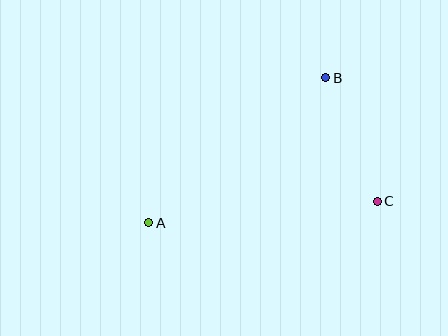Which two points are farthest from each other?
Points A and C are farthest from each other.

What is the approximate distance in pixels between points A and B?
The distance between A and B is approximately 229 pixels.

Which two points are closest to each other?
Points B and C are closest to each other.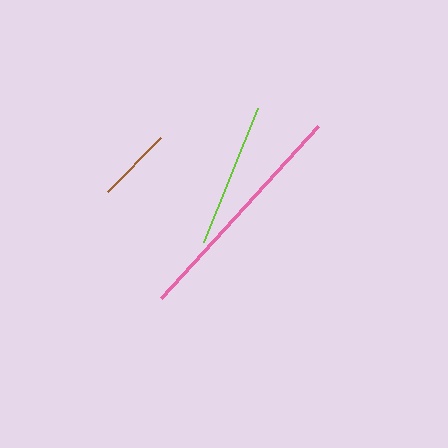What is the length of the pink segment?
The pink segment is approximately 233 pixels long.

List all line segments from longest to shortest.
From longest to shortest: pink, lime, brown.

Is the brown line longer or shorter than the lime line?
The lime line is longer than the brown line.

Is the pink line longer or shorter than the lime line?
The pink line is longer than the lime line.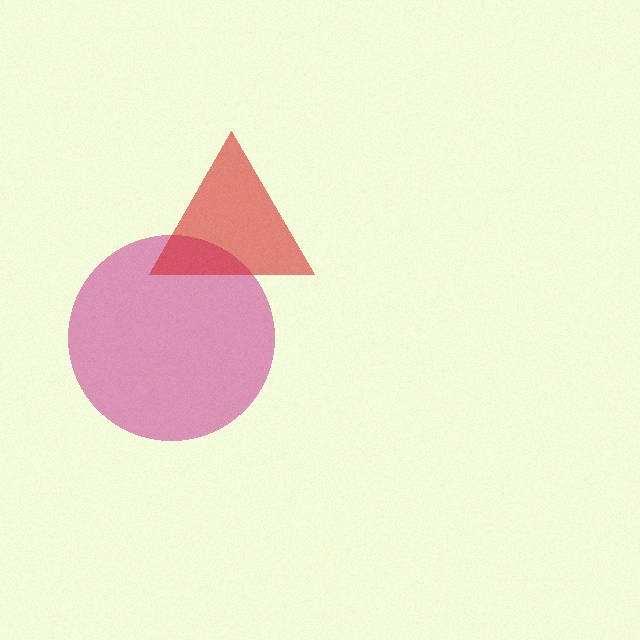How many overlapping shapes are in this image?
There are 2 overlapping shapes in the image.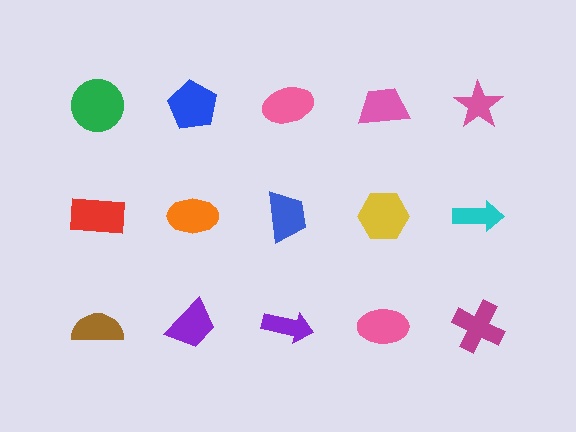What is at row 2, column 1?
A red rectangle.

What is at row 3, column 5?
A magenta cross.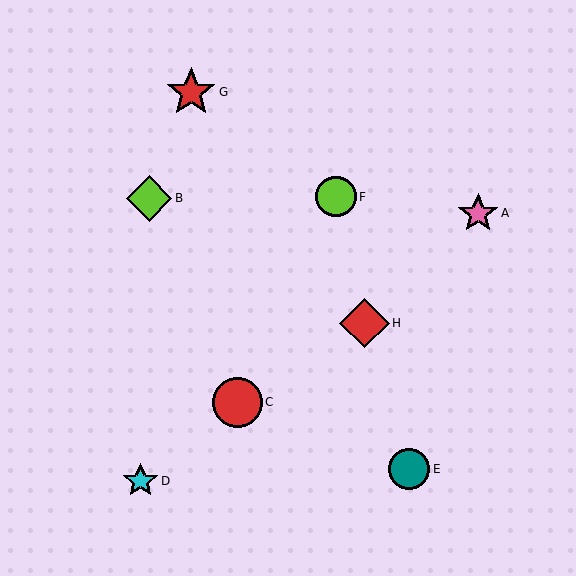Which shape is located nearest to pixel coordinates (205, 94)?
The red star (labeled G) at (191, 92) is nearest to that location.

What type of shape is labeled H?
Shape H is a red diamond.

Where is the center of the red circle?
The center of the red circle is at (237, 402).